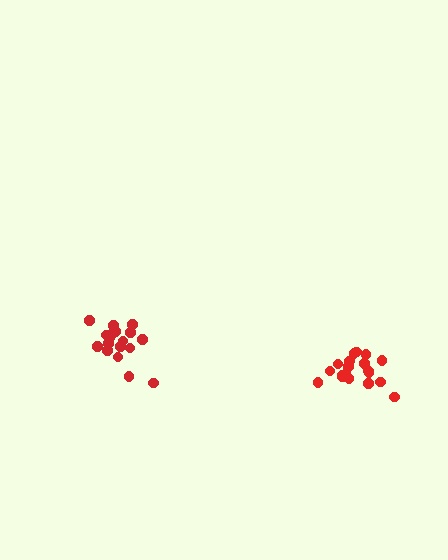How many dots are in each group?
Group 1: 18 dots, Group 2: 19 dots (37 total).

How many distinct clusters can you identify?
There are 2 distinct clusters.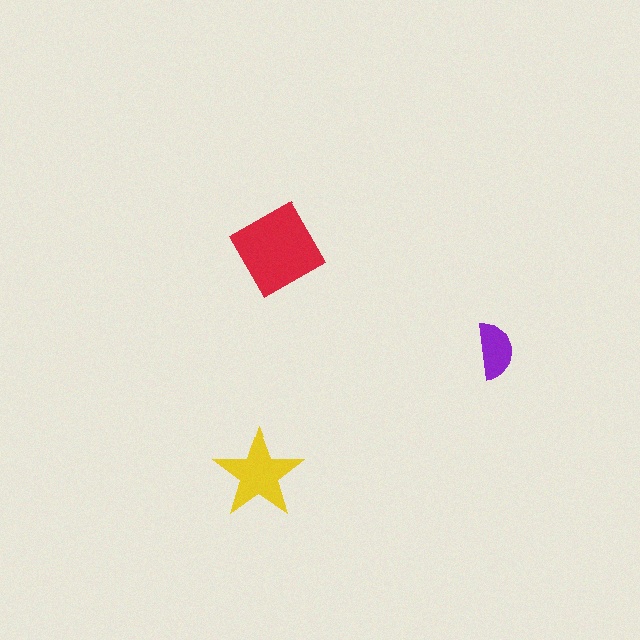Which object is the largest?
The red diamond.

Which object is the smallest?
The purple semicircle.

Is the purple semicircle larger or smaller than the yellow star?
Smaller.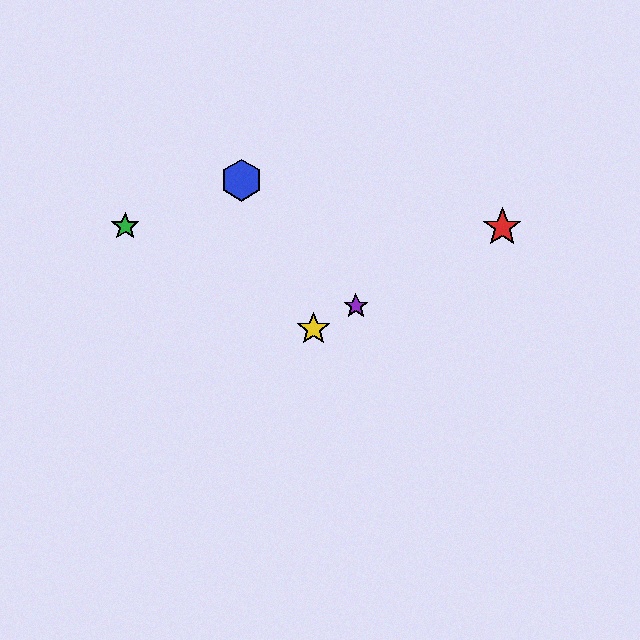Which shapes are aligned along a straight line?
The red star, the yellow star, the purple star are aligned along a straight line.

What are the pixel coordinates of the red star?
The red star is at (502, 227).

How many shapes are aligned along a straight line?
3 shapes (the red star, the yellow star, the purple star) are aligned along a straight line.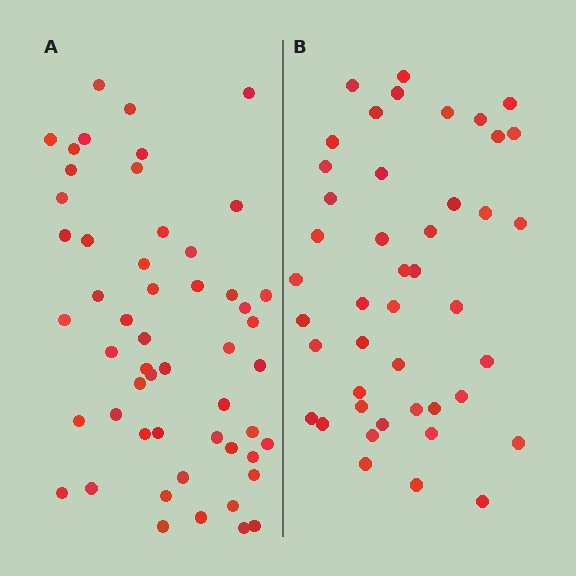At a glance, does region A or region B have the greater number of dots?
Region A (the left region) has more dots.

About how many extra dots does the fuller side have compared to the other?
Region A has roughly 8 or so more dots than region B.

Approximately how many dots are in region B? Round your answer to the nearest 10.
About 40 dots. (The exact count is 44, which rounds to 40.)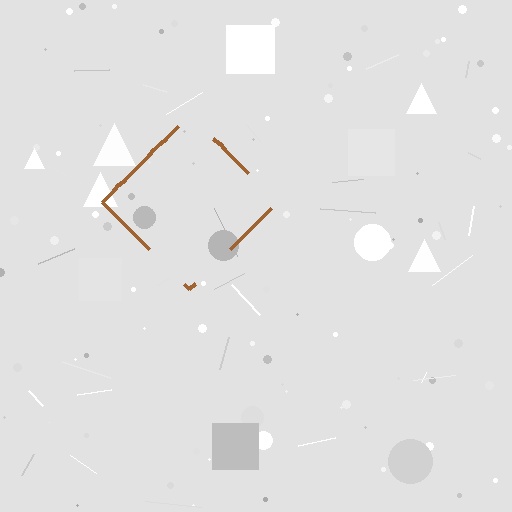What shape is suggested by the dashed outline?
The dashed outline suggests a diamond.